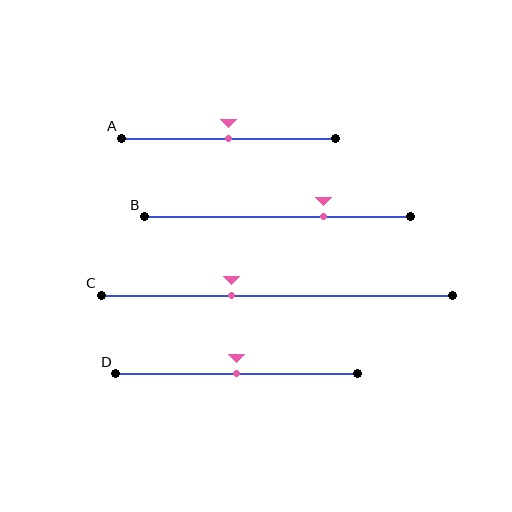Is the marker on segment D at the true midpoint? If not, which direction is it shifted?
Yes, the marker on segment D is at the true midpoint.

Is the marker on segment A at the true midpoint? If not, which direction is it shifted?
Yes, the marker on segment A is at the true midpoint.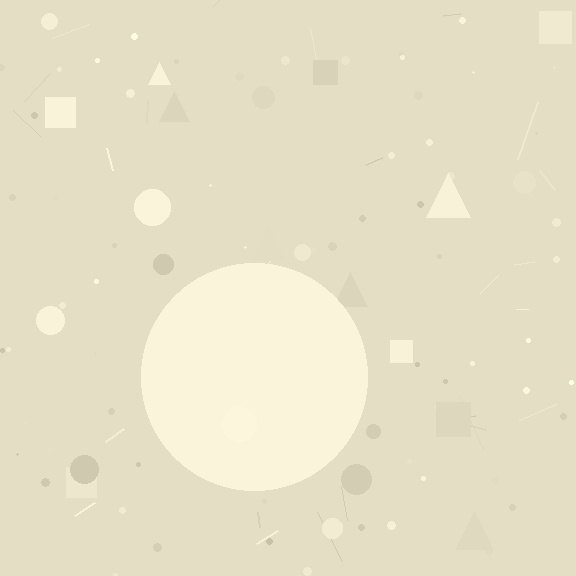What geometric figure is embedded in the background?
A circle is embedded in the background.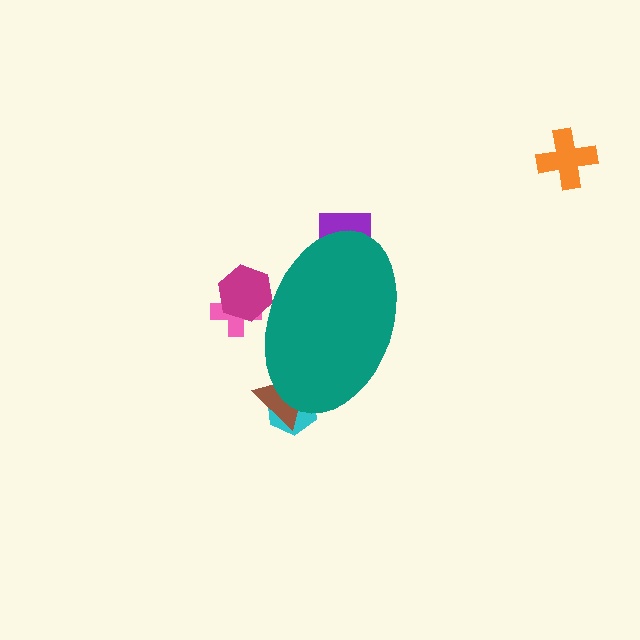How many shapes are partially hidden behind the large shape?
5 shapes are partially hidden.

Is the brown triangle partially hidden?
Yes, the brown triangle is partially hidden behind the teal ellipse.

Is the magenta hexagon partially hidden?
Yes, the magenta hexagon is partially hidden behind the teal ellipse.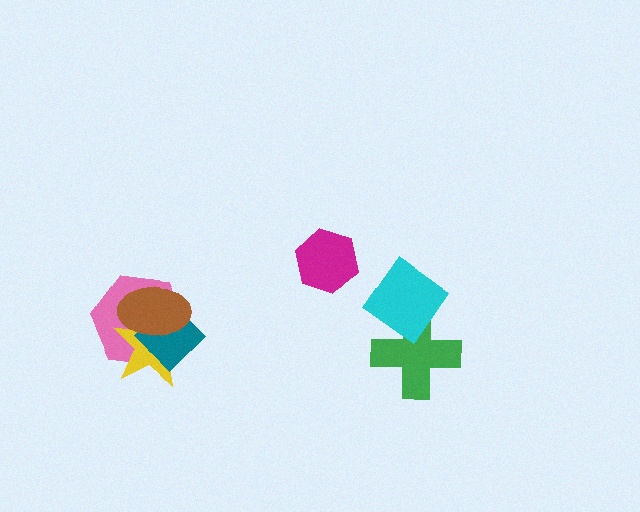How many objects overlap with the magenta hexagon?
0 objects overlap with the magenta hexagon.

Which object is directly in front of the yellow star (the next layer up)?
The teal diamond is directly in front of the yellow star.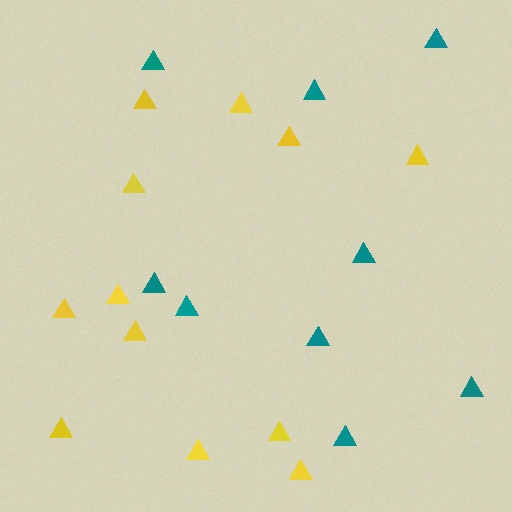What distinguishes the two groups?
There are 2 groups: one group of yellow triangles (12) and one group of teal triangles (9).